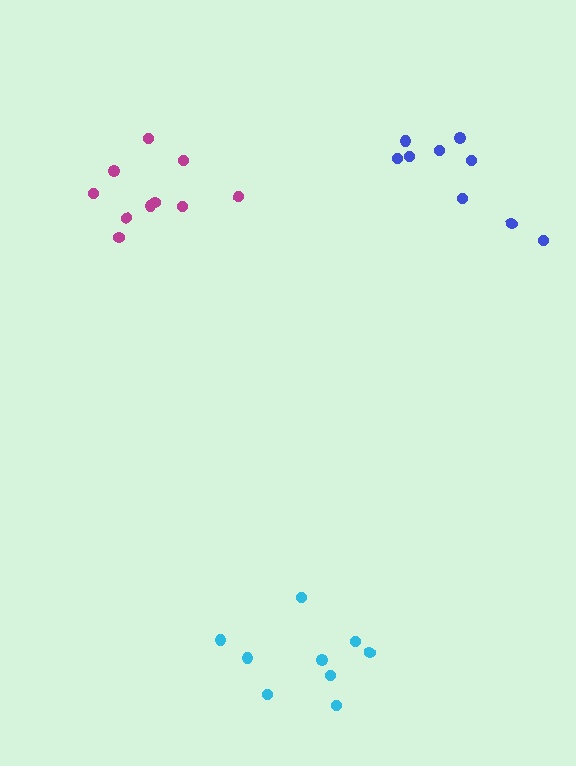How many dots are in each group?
Group 1: 9 dots, Group 2: 10 dots, Group 3: 9 dots (28 total).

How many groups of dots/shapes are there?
There are 3 groups.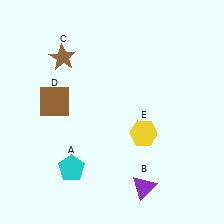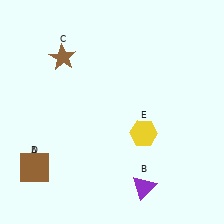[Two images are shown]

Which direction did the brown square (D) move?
The brown square (D) moved down.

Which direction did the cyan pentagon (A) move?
The cyan pentagon (A) moved left.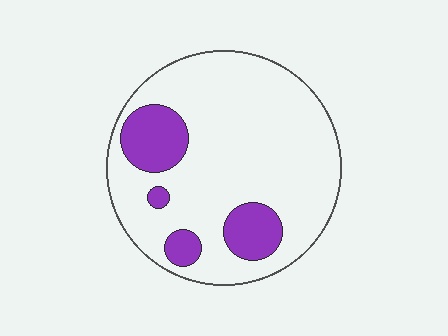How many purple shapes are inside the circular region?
4.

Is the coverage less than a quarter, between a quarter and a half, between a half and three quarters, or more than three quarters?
Less than a quarter.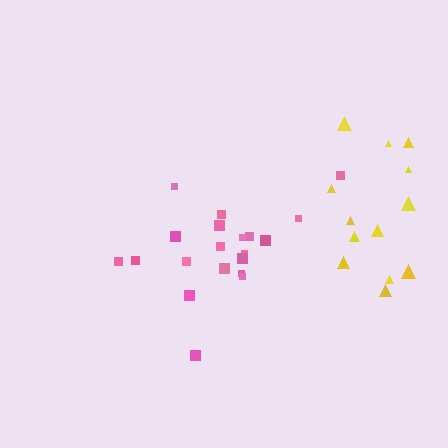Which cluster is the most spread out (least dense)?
Yellow.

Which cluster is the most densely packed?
Pink.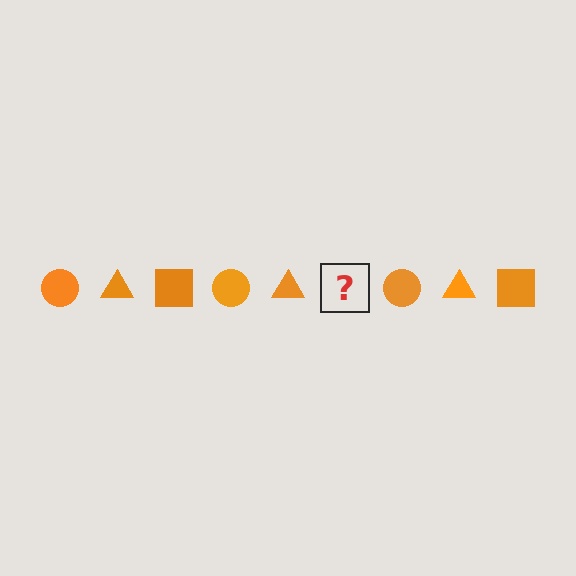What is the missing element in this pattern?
The missing element is an orange square.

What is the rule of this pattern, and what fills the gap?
The rule is that the pattern cycles through circle, triangle, square shapes in orange. The gap should be filled with an orange square.